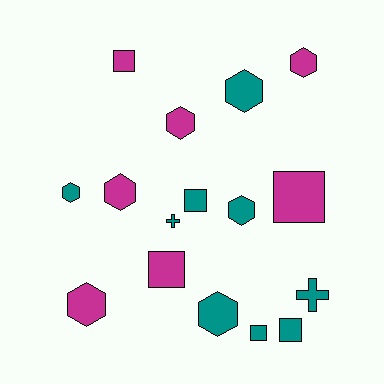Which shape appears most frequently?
Hexagon, with 8 objects.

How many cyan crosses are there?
There are no cyan crosses.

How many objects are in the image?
There are 16 objects.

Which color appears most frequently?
Teal, with 9 objects.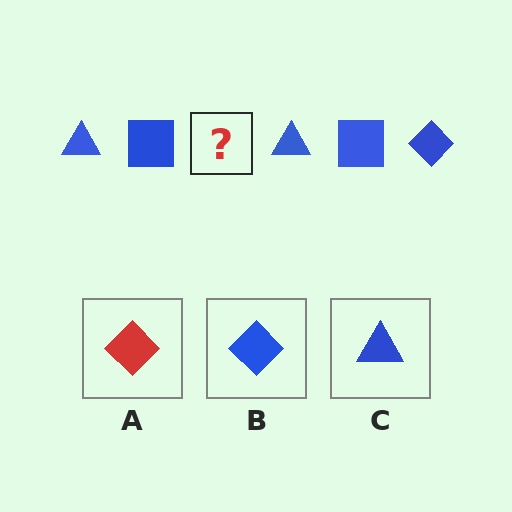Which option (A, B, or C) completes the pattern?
B.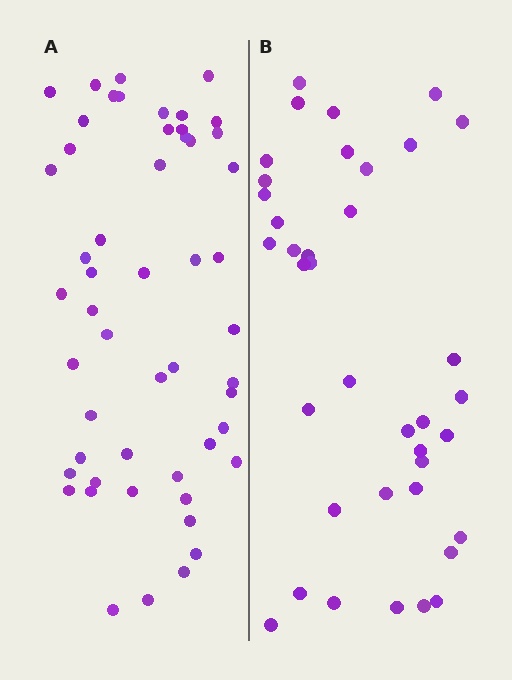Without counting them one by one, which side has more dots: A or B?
Region A (the left region) has more dots.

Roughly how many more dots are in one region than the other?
Region A has approximately 15 more dots than region B.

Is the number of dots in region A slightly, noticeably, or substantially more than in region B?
Region A has noticeably more, but not dramatically so. The ratio is roughly 1.4 to 1.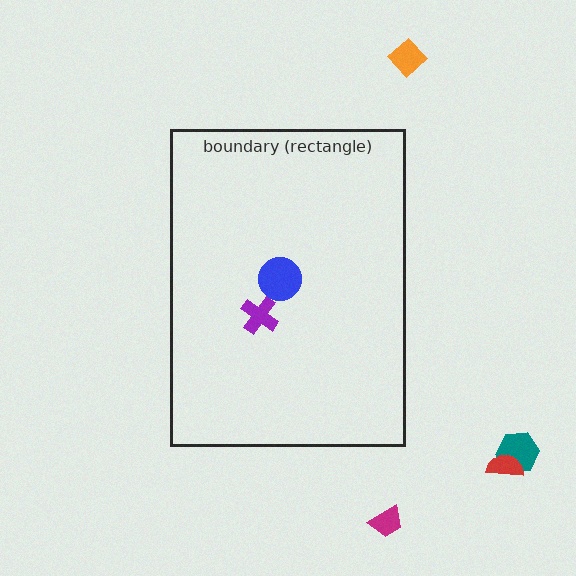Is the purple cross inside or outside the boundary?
Inside.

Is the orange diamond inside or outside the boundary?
Outside.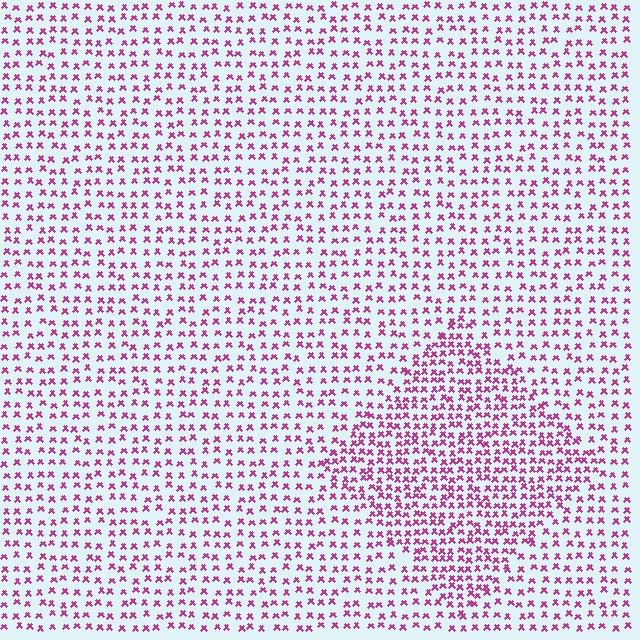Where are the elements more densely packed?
The elements are more densely packed inside the diamond boundary.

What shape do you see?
I see a diamond.